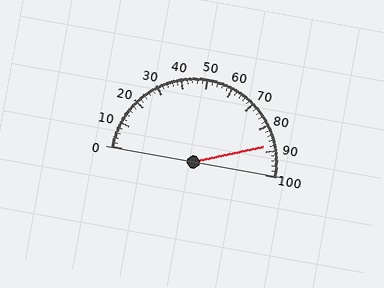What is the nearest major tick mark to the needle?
The nearest major tick mark is 90.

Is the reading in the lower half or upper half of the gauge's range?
The reading is in the upper half of the range (0 to 100).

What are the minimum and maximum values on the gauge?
The gauge ranges from 0 to 100.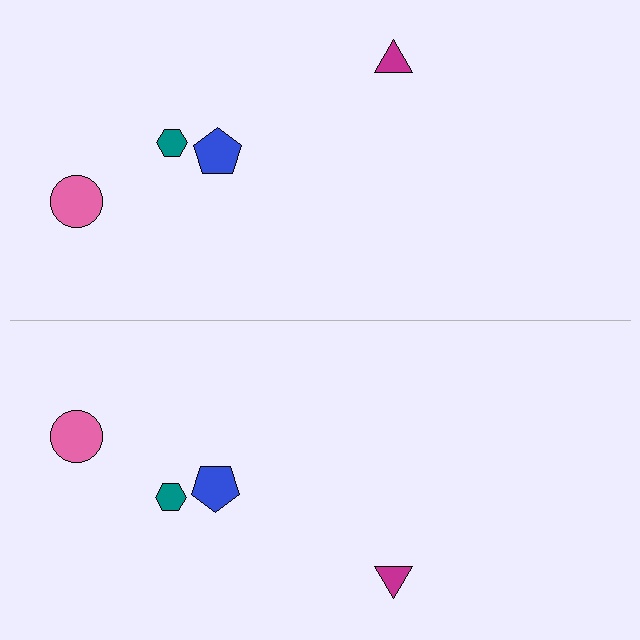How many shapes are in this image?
There are 8 shapes in this image.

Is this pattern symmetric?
Yes, this pattern has bilateral (reflection) symmetry.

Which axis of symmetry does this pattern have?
The pattern has a horizontal axis of symmetry running through the center of the image.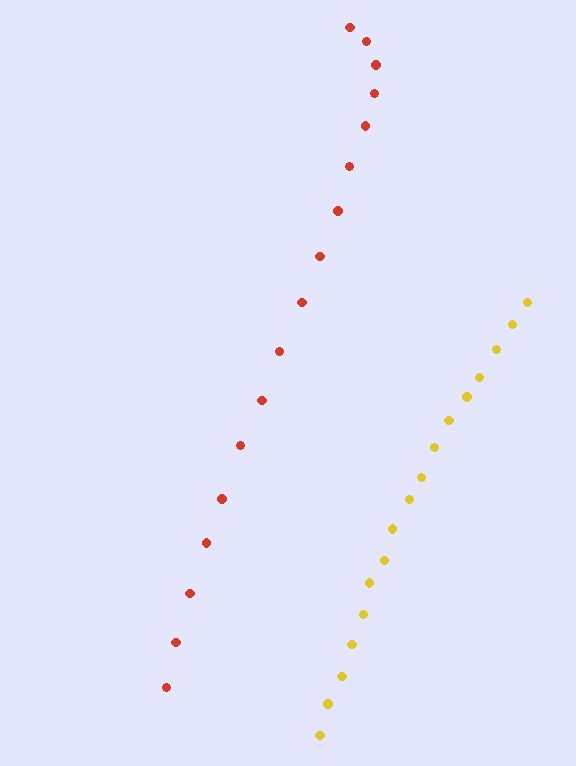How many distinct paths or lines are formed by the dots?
There are 2 distinct paths.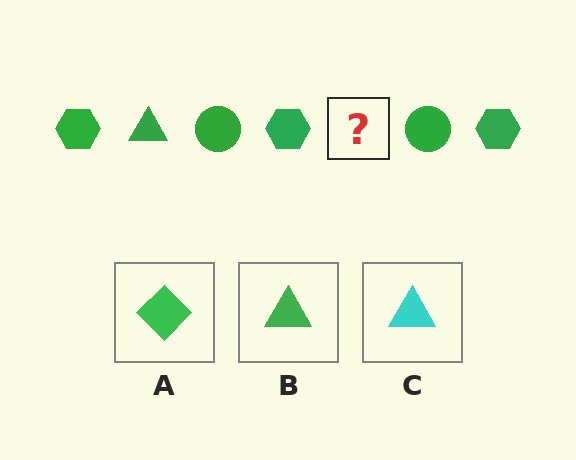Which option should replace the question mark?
Option B.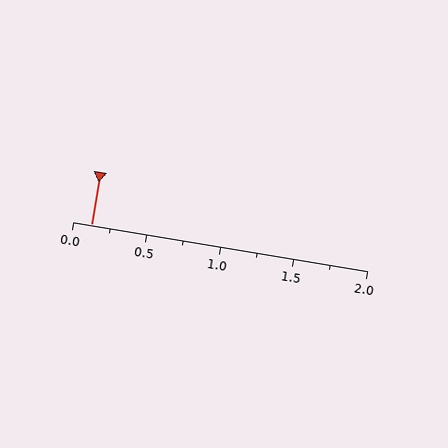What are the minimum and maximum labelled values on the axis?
The axis runs from 0.0 to 2.0.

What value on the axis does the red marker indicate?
The marker indicates approximately 0.12.